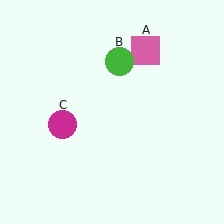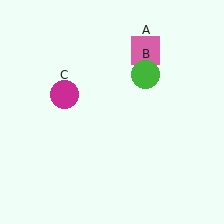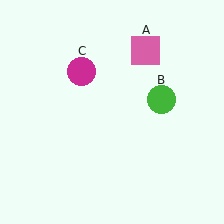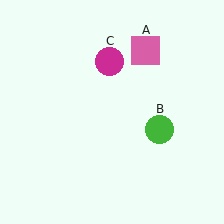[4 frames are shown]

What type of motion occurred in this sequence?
The green circle (object B), magenta circle (object C) rotated clockwise around the center of the scene.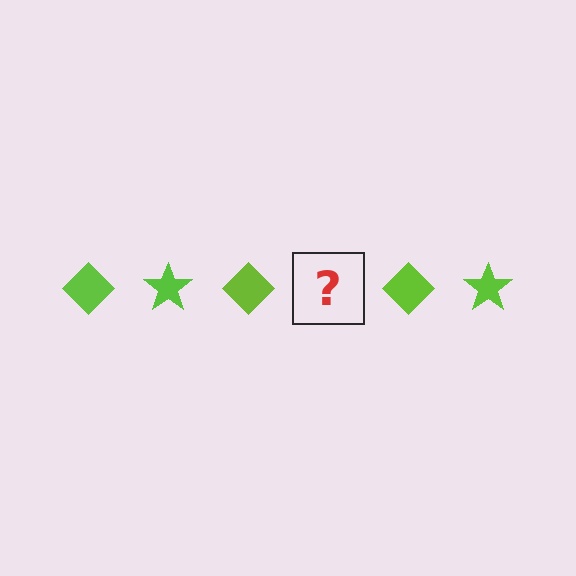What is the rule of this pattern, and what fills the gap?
The rule is that the pattern cycles through diamond, star shapes in lime. The gap should be filled with a lime star.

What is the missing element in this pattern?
The missing element is a lime star.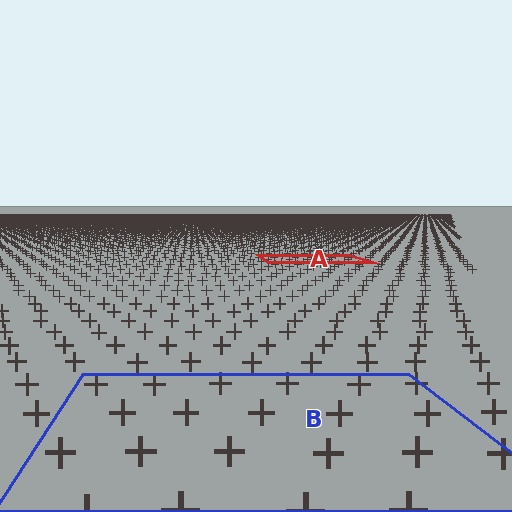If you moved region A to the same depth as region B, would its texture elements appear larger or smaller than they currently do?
They would appear larger. At a closer depth, the same texture elements are projected at a bigger on-screen size.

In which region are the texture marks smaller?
The texture marks are smaller in region A, because it is farther away.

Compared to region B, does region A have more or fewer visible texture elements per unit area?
Region A has more texture elements per unit area — they are packed more densely because it is farther away.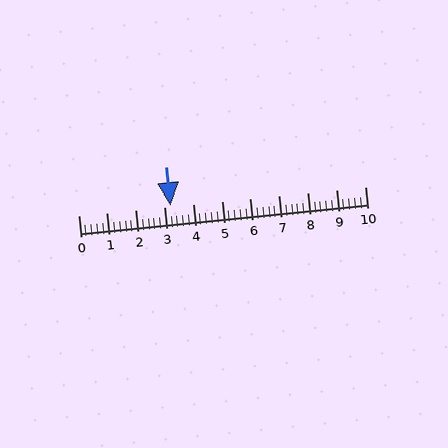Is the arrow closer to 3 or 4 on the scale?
The arrow is closer to 3.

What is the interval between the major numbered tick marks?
The major tick marks are spaced 1 units apart.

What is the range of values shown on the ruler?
The ruler shows values from 0 to 10.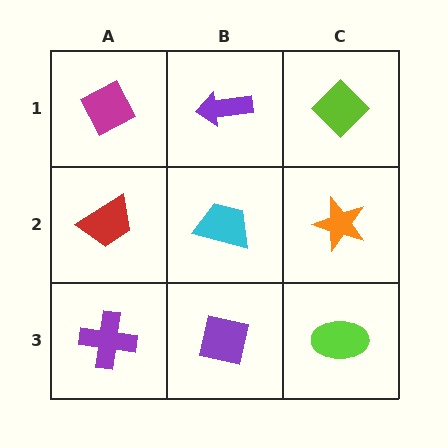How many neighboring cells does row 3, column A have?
2.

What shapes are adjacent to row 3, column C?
An orange star (row 2, column C), a purple square (row 3, column B).